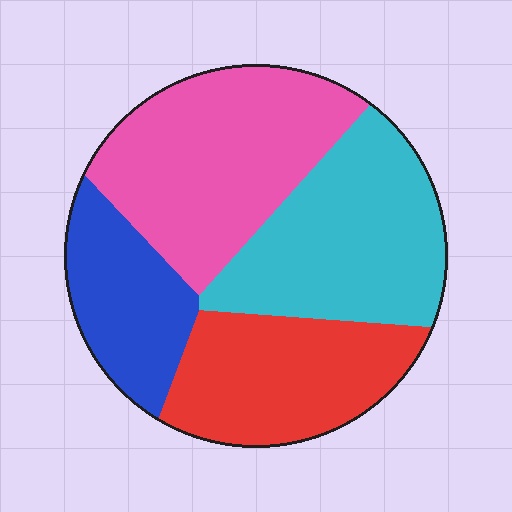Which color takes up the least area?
Blue, at roughly 15%.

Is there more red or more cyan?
Cyan.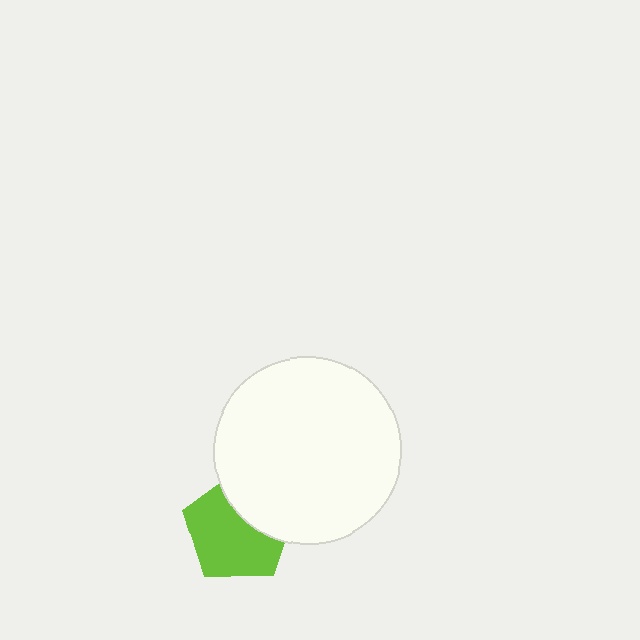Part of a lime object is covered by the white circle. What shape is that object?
It is a pentagon.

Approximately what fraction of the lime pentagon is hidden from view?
Roughly 34% of the lime pentagon is hidden behind the white circle.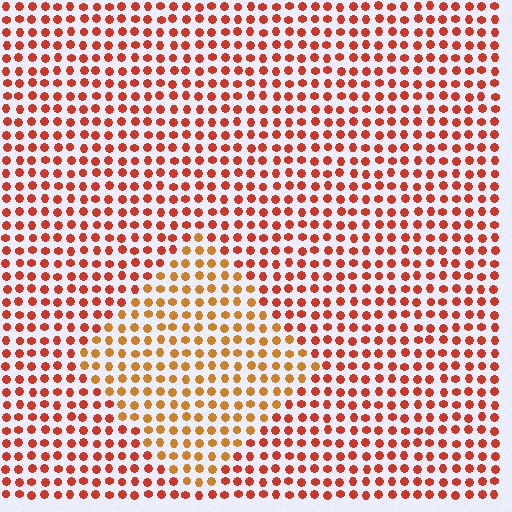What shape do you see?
I see a diamond.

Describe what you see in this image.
The image is filled with small red elements in a uniform arrangement. A diamond-shaped region is visible where the elements are tinted to a slightly different hue, forming a subtle color boundary.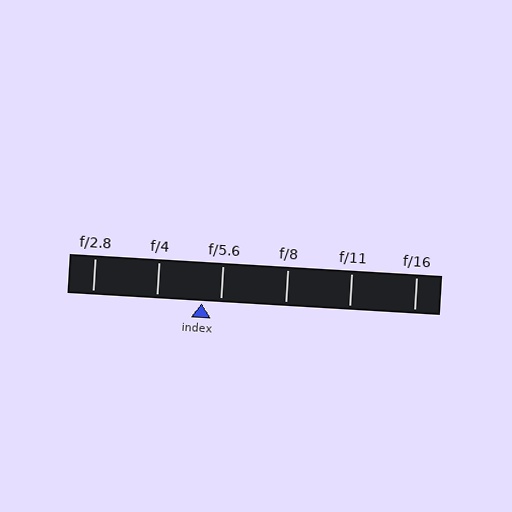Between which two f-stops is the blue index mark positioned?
The index mark is between f/4 and f/5.6.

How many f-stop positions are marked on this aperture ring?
There are 6 f-stop positions marked.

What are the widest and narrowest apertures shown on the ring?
The widest aperture shown is f/2.8 and the narrowest is f/16.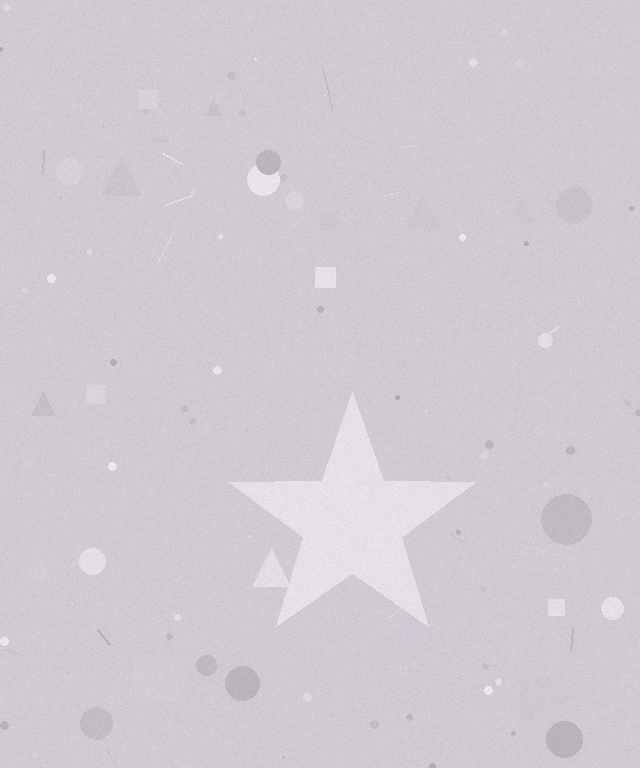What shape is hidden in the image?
A star is hidden in the image.